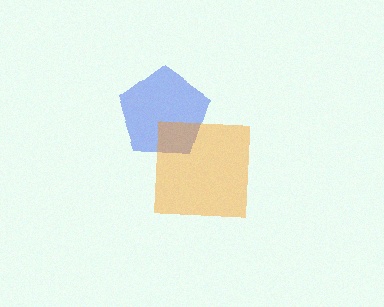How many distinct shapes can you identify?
There are 2 distinct shapes: a blue pentagon, an orange square.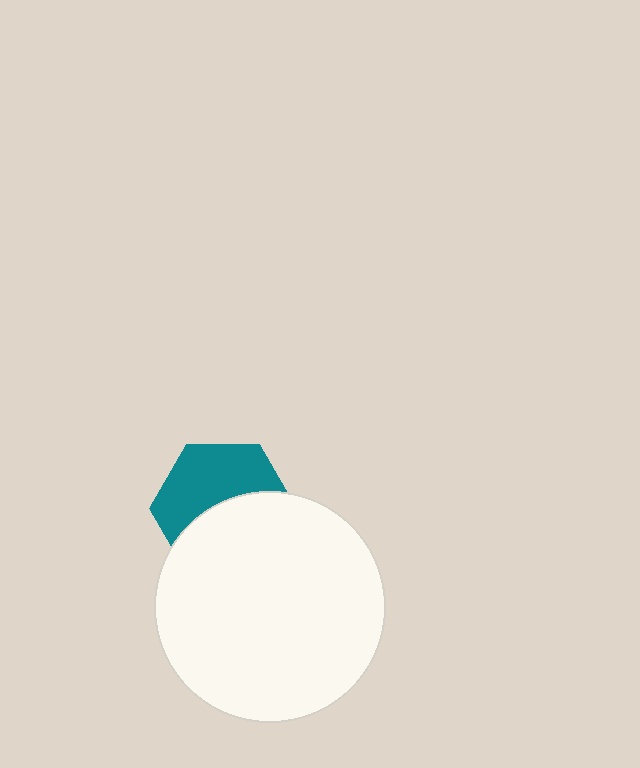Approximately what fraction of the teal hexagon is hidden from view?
Roughly 50% of the teal hexagon is hidden behind the white circle.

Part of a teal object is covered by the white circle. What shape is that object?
It is a hexagon.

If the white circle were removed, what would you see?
You would see the complete teal hexagon.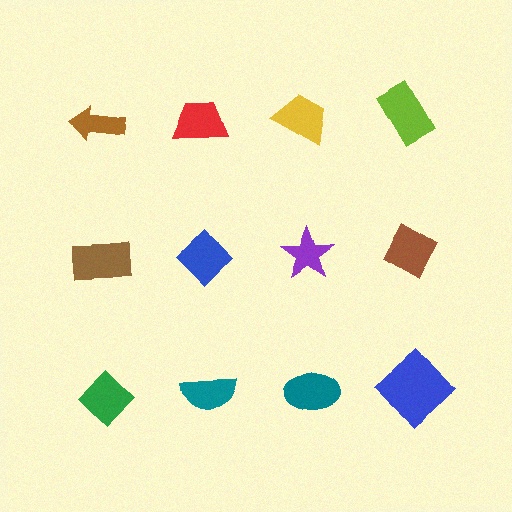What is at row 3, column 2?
A teal semicircle.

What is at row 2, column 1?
A brown rectangle.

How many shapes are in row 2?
4 shapes.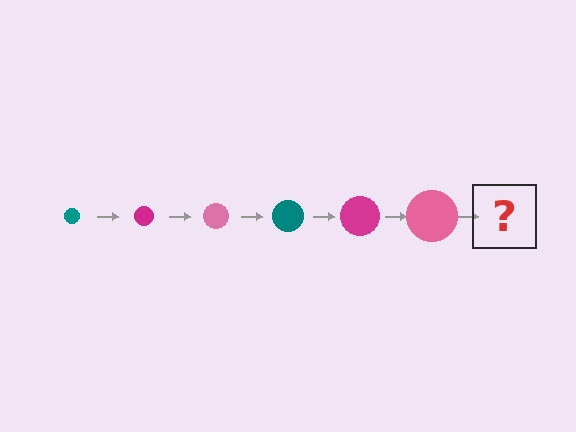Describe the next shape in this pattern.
It should be a teal circle, larger than the previous one.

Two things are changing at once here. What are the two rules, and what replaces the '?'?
The two rules are that the circle grows larger each step and the color cycles through teal, magenta, and pink. The '?' should be a teal circle, larger than the previous one.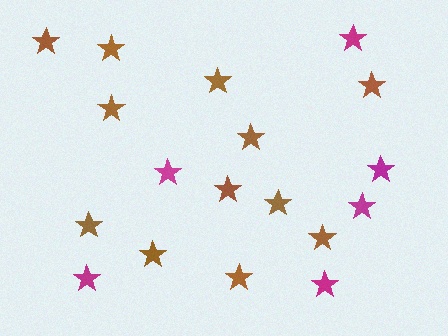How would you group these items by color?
There are 2 groups: one group of brown stars (12) and one group of magenta stars (6).